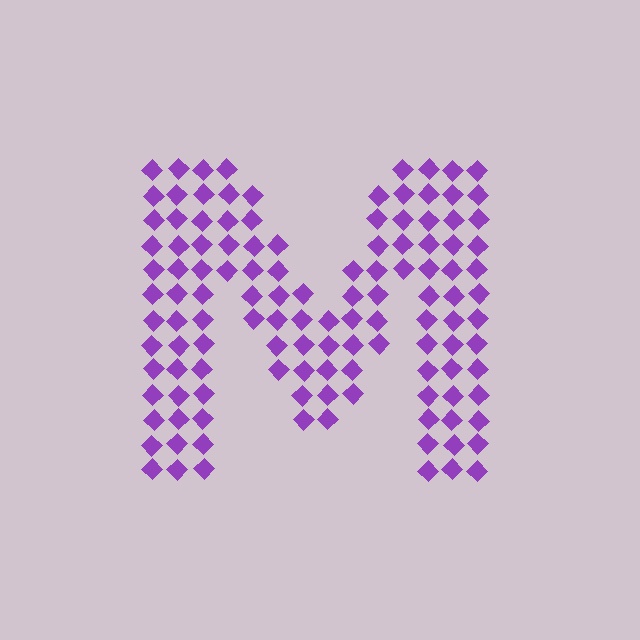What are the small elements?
The small elements are diamonds.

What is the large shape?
The large shape is the letter M.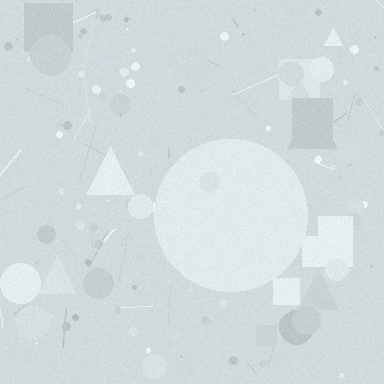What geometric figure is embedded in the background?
A circle is embedded in the background.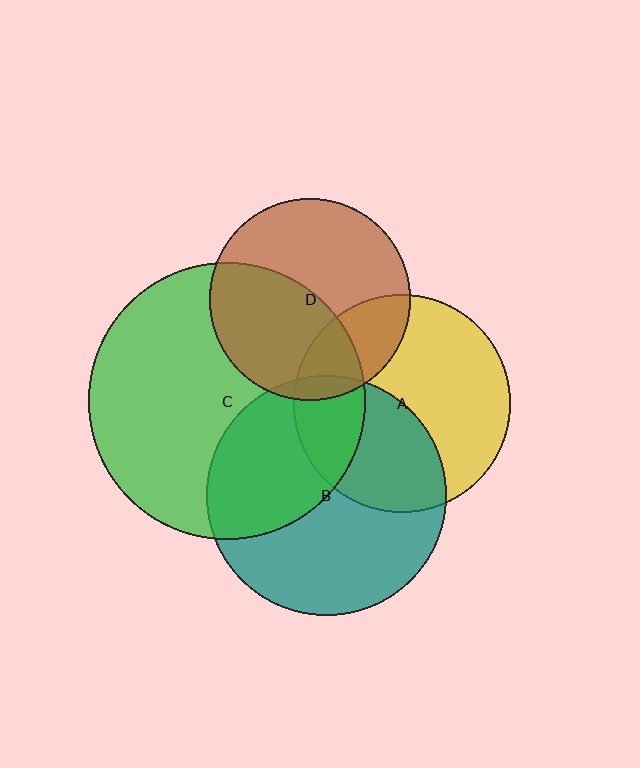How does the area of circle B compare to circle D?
Approximately 1.4 times.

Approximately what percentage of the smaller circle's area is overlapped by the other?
Approximately 45%.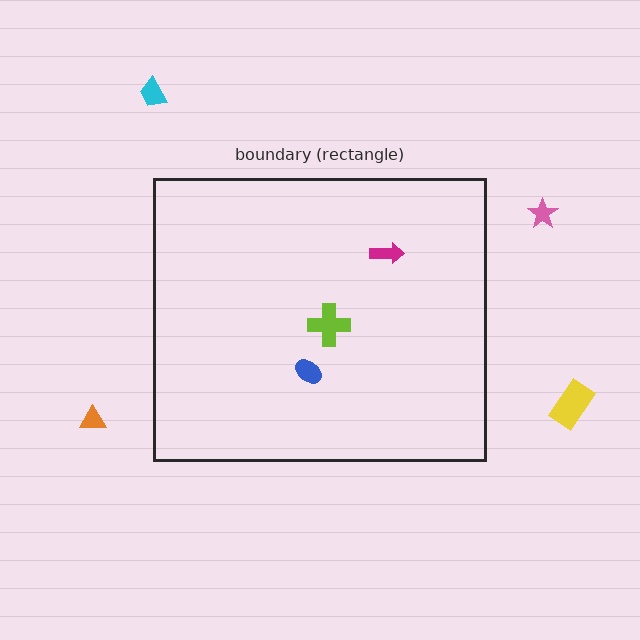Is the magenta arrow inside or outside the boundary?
Inside.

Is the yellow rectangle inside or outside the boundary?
Outside.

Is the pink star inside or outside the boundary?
Outside.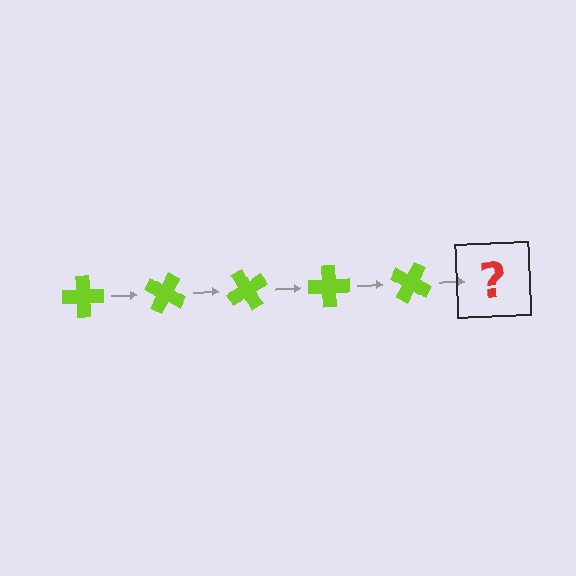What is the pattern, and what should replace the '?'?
The pattern is that the cross rotates 30 degrees each step. The '?' should be a lime cross rotated 150 degrees.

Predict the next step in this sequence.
The next step is a lime cross rotated 150 degrees.